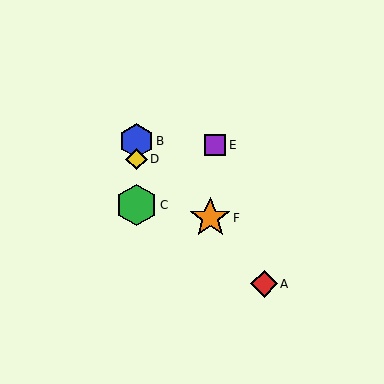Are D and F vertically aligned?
No, D is at x≈136 and F is at x≈210.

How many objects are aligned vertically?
3 objects (B, C, D) are aligned vertically.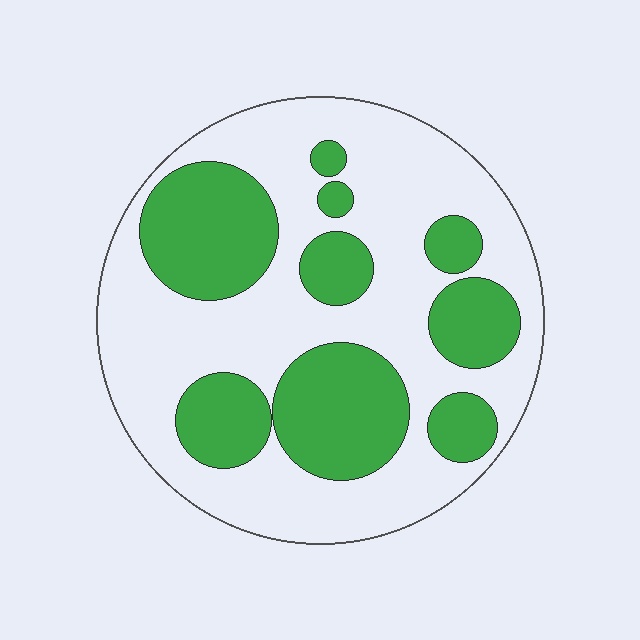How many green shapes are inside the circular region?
9.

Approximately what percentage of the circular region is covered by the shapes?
Approximately 35%.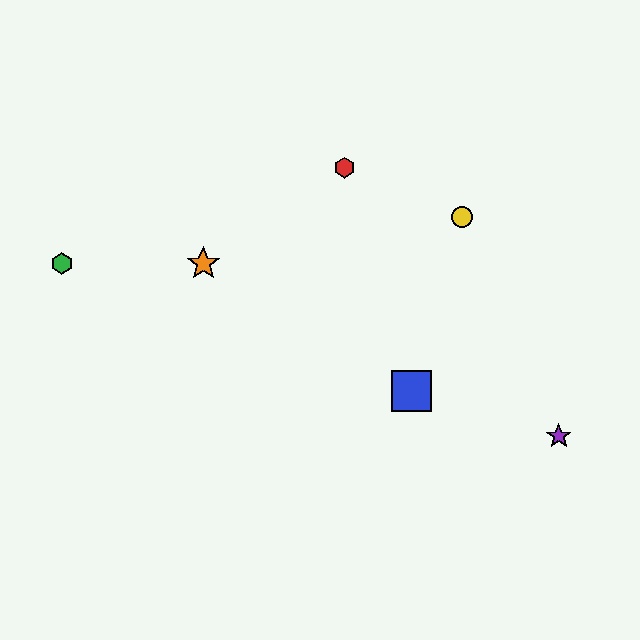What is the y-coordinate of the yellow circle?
The yellow circle is at y≈217.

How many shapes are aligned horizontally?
2 shapes (the green hexagon, the orange star) are aligned horizontally.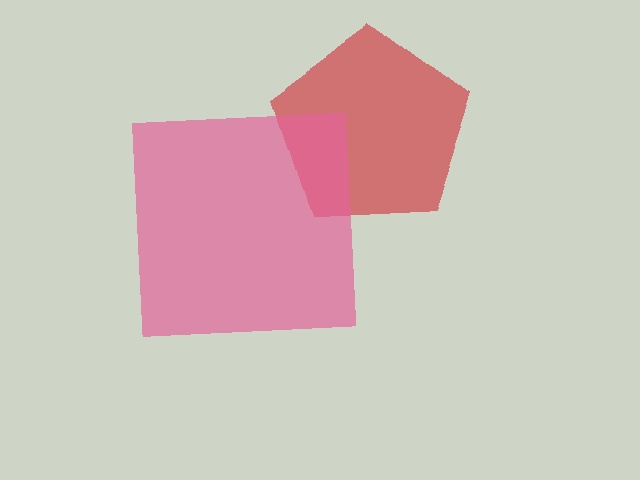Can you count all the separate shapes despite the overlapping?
Yes, there are 2 separate shapes.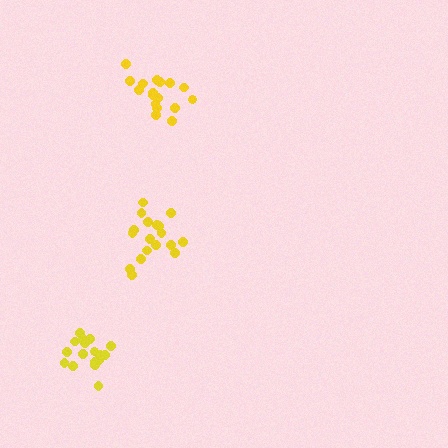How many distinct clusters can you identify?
There are 3 distinct clusters.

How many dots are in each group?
Group 1: 18 dots, Group 2: 17 dots, Group 3: 17 dots (52 total).